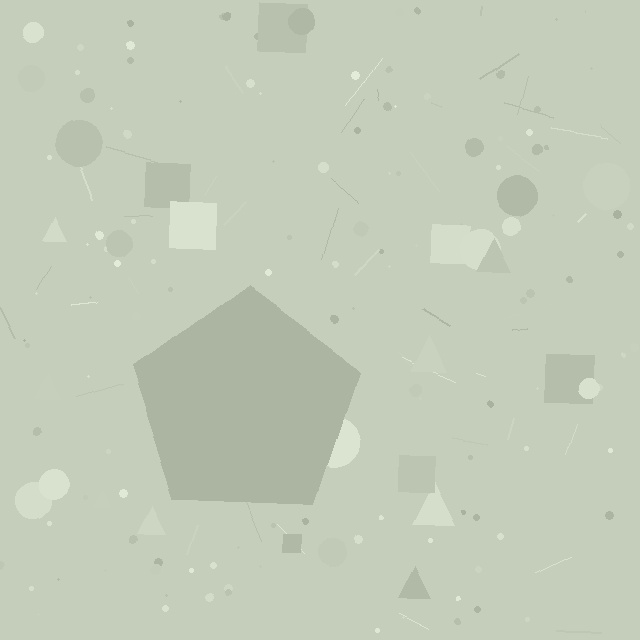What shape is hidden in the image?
A pentagon is hidden in the image.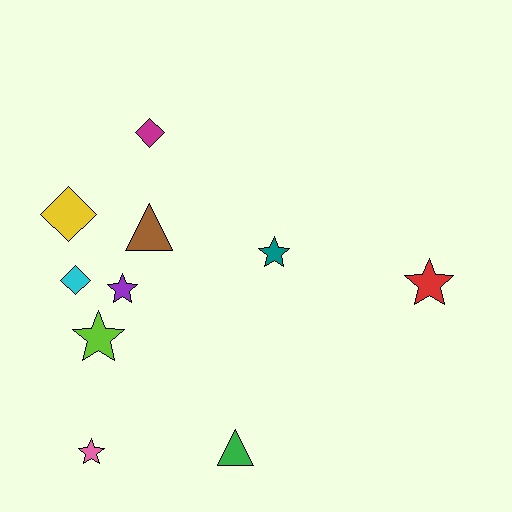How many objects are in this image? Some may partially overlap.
There are 10 objects.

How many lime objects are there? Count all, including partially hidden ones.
There is 1 lime object.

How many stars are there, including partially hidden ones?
There are 5 stars.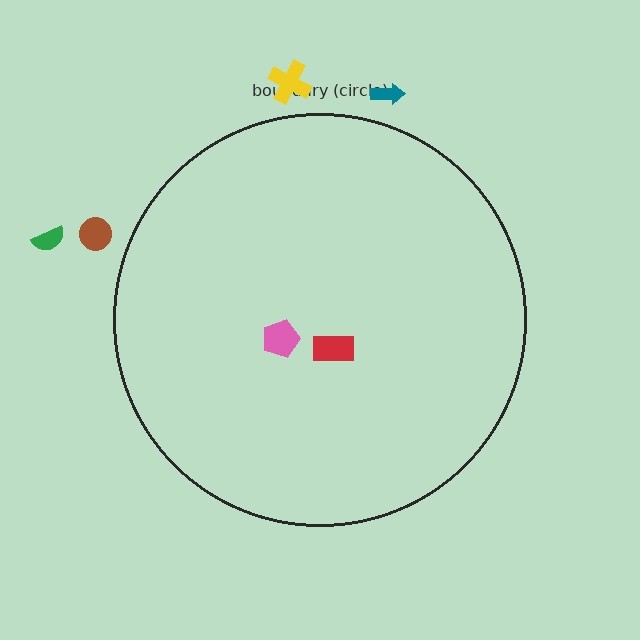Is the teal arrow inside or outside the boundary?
Outside.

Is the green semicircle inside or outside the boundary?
Outside.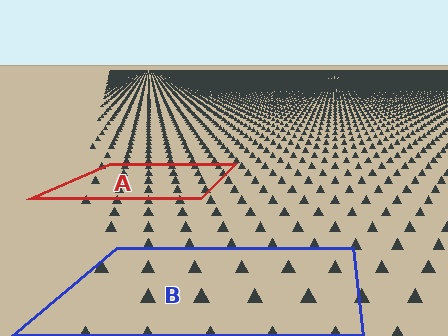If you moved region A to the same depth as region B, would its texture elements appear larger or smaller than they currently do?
They would appear larger. At a closer depth, the same texture elements are projected at a bigger on-screen size.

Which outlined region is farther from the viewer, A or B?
Region A is farther from the viewer — the texture elements inside it appear smaller and more densely packed.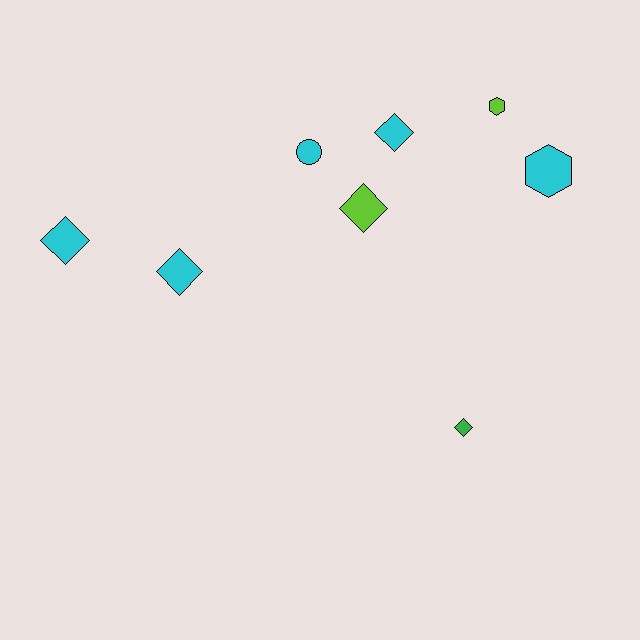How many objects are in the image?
There are 8 objects.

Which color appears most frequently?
Cyan, with 5 objects.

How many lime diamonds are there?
There is 1 lime diamond.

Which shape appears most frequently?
Diamond, with 5 objects.